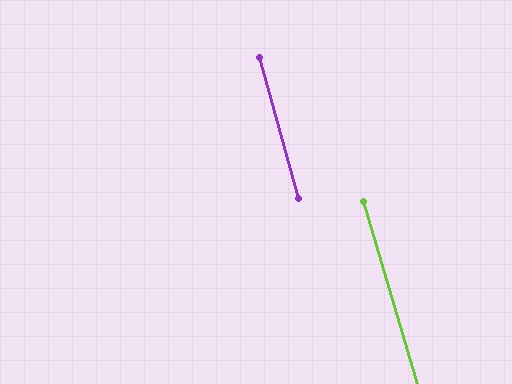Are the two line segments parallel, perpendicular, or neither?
Parallel — their directions differ by only 1.4°.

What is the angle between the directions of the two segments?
Approximately 1 degree.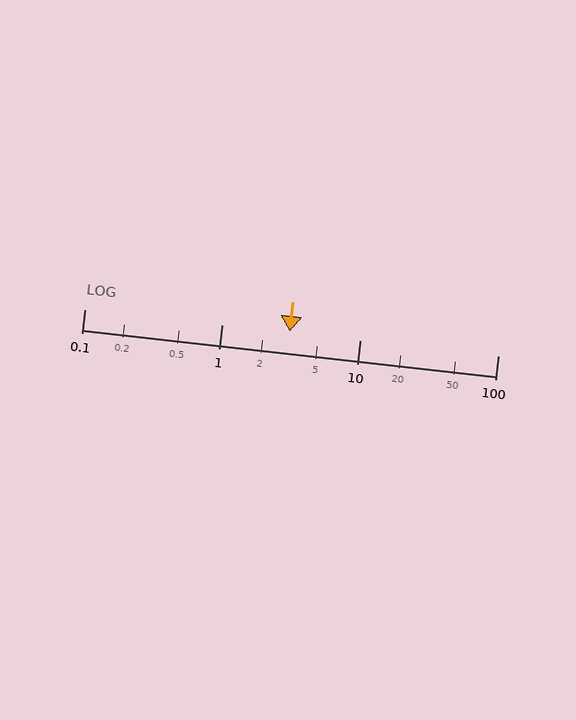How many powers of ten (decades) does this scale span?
The scale spans 3 decades, from 0.1 to 100.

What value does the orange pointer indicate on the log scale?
The pointer indicates approximately 3.1.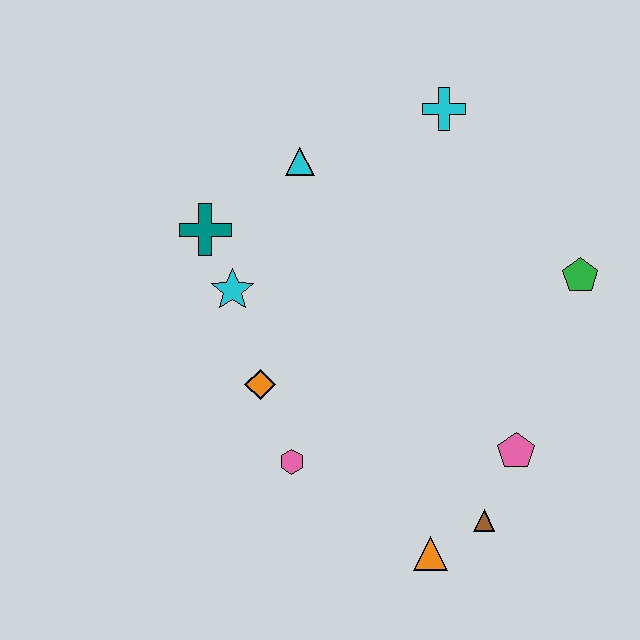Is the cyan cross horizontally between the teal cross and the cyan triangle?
No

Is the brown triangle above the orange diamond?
No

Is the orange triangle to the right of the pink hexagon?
Yes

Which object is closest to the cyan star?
The teal cross is closest to the cyan star.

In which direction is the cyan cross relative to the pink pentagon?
The cyan cross is above the pink pentagon.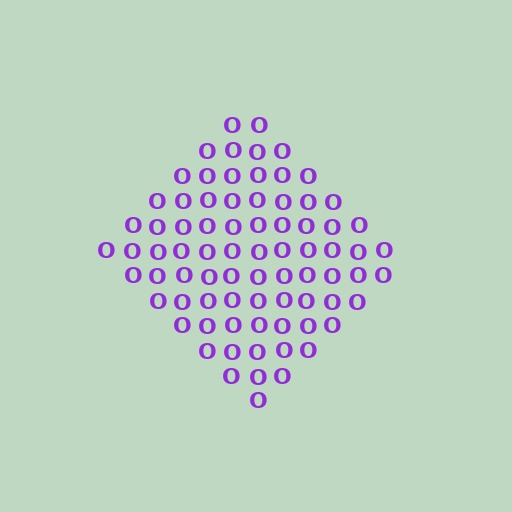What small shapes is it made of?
It is made of small letter O's.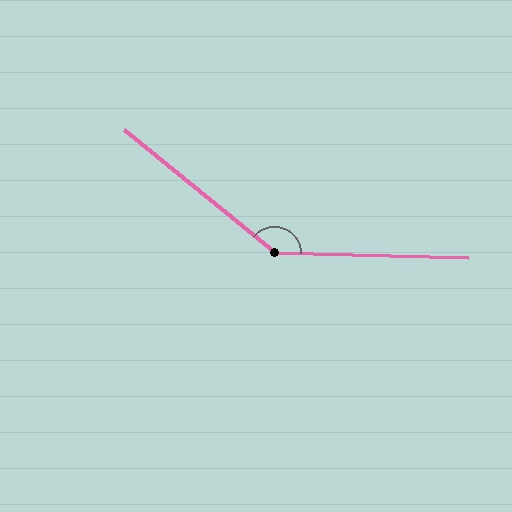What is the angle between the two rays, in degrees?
Approximately 142 degrees.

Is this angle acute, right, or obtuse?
It is obtuse.